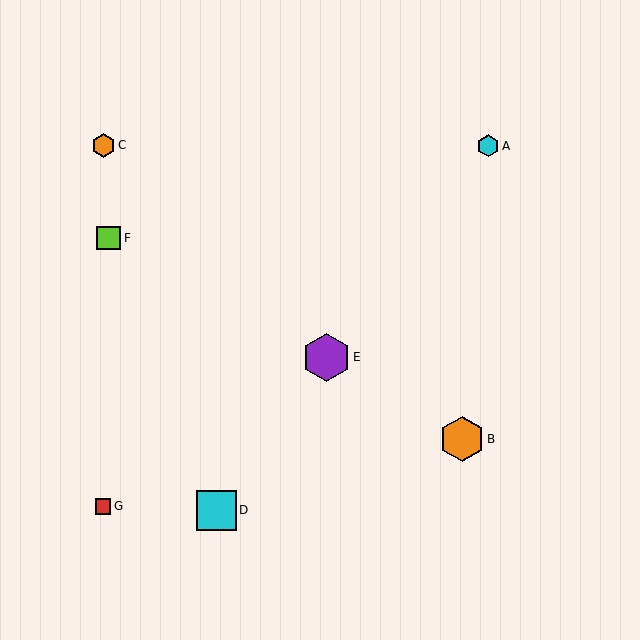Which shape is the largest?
The purple hexagon (labeled E) is the largest.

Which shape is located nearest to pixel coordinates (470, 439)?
The orange hexagon (labeled B) at (462, 439) is nearest to that location.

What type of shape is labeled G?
Shape G is a red square.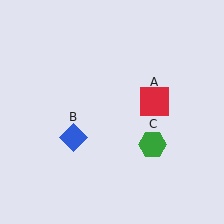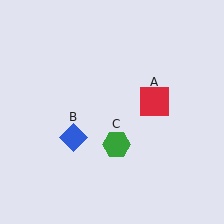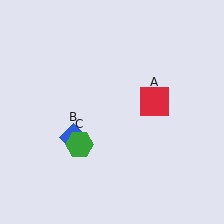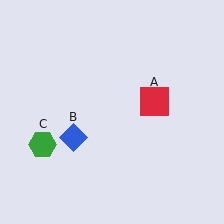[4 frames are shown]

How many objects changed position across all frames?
1 object changed position: green hexagon (object C).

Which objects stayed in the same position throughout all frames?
Red square (object A) and blue diamond (object B) remained stationary.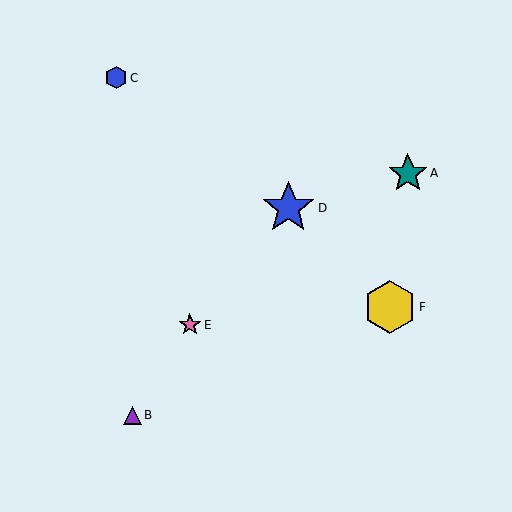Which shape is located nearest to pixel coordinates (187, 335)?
The pink star (labeled E) at (190, 325) is nearest to that location.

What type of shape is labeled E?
Shape E is a pink star.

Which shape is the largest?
The yellow hexagon (labeled F) is the largest.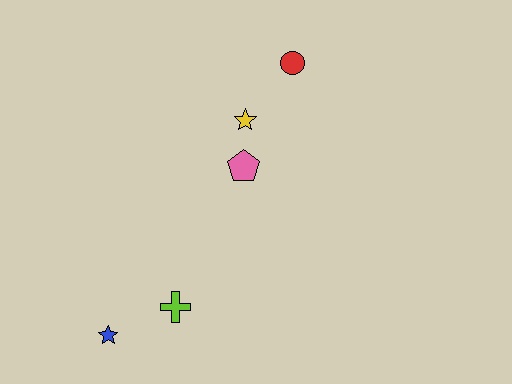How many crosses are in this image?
There is 1 cross.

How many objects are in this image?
There are 5 objects.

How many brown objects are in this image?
There are no brown objects.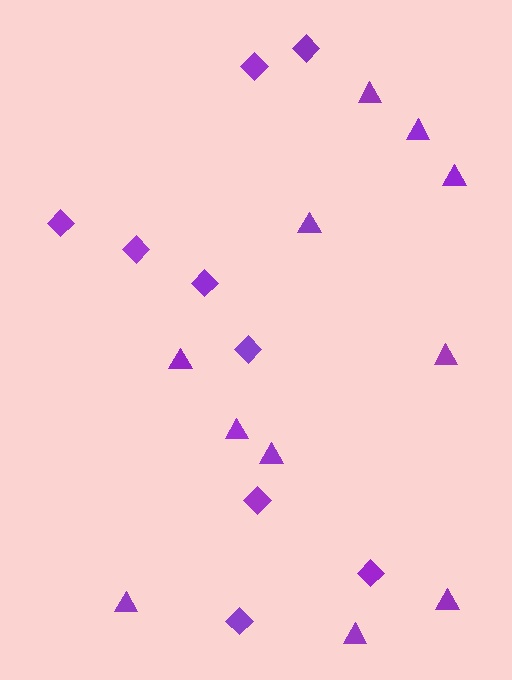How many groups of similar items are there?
There are 2 groups: one group of diamonds (9) and one group of triangles (11).